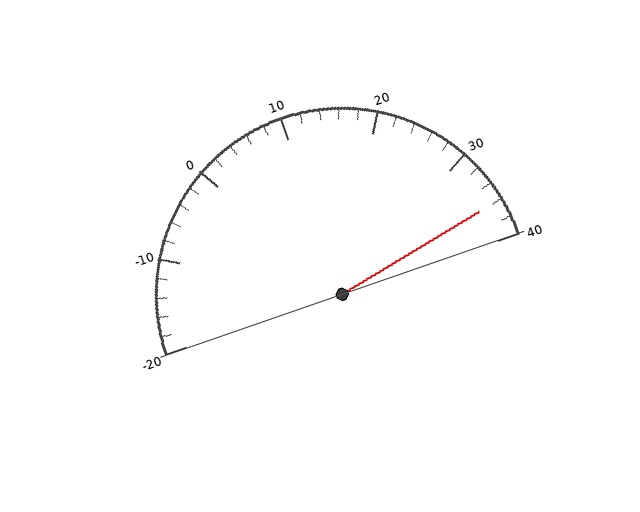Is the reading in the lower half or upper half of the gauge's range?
The reading is in the upper half of the range (-20 to 40).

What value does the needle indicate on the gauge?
The needle indicates approximately 36.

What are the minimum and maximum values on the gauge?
The gauge ranges from -20 to 40.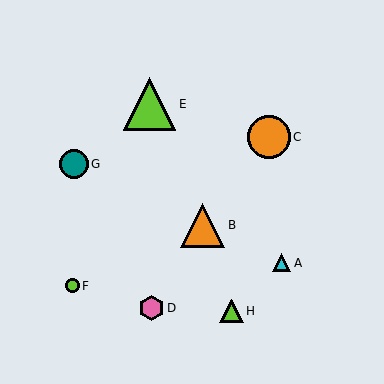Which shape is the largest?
The lime triangle (labeled E) is the largest.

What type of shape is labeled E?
Shape E is a lime triangle.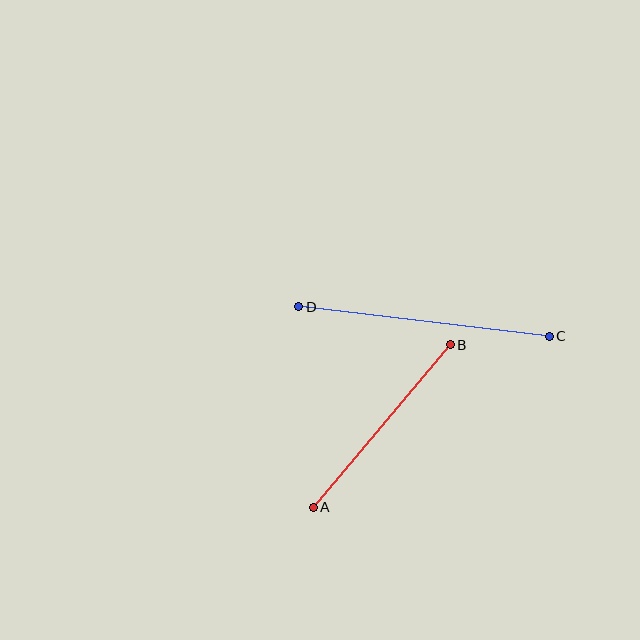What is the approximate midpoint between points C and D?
The midpoint is at approximately (424, 321) pixels.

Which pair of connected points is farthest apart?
Points C and D are farthest apart.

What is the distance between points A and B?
The distance is approximately 212 pixels.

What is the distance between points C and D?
The distance is approximately 252 pixels.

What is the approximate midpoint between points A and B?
The midpoint is at approximately (382, 426) pixels.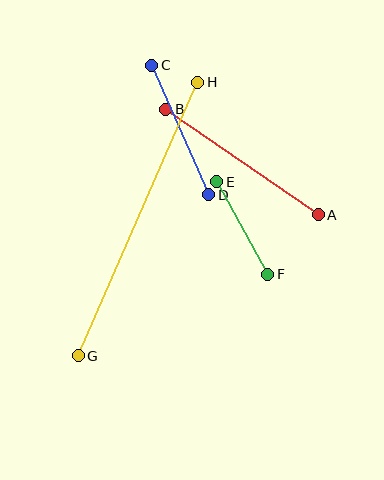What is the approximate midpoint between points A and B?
The midpoint is at approximately (242, 162) pixels.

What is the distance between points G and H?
The distance is approximately 298 pixels.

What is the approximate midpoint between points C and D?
The midpoint is at approximately (180, 130) pixels.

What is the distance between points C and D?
The distance is approximately 142 pixels.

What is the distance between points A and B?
The distance is approximately 186 pixels.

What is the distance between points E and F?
The distance is approximately 105 pixels.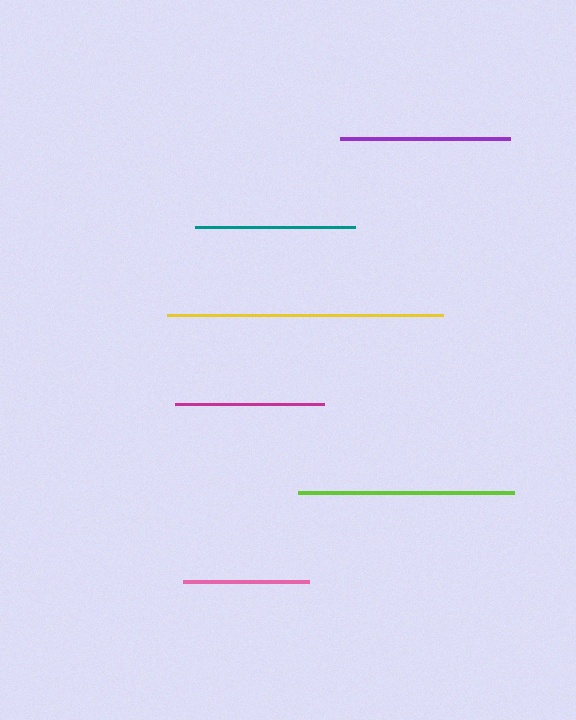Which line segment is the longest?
The yellow line is the longest at approximately 276 pixels.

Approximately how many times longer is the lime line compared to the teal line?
The lime line is approximately 1.4 times the length of the teal line.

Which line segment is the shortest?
The pink line is the shortest at approximately 126 pixels.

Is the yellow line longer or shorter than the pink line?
The yellow line is longer than the pink line.